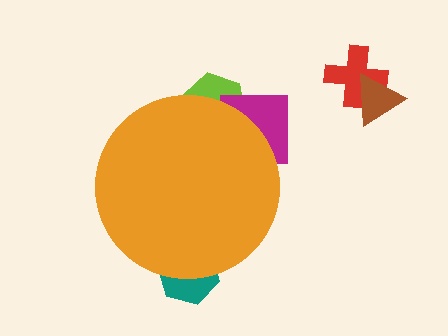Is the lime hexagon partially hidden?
Yes, the lime hexagon is partially hidden behind the orange circle.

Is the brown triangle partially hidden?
No, the brown triangle is fully visible.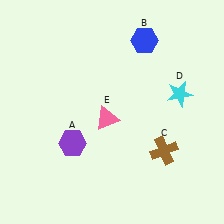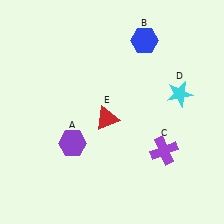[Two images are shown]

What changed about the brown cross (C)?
In Image 1, C is brown. In Image 2, it changed to purple.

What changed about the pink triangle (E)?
In Image 1, E is pink. In Image 2, it changed to red.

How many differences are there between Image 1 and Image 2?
There are 2 differences between the two images.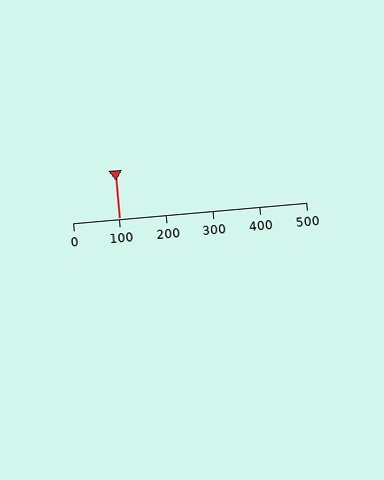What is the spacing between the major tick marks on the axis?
The major ticks are spaced 100 apart.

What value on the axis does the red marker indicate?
The marker indicates approximately 100.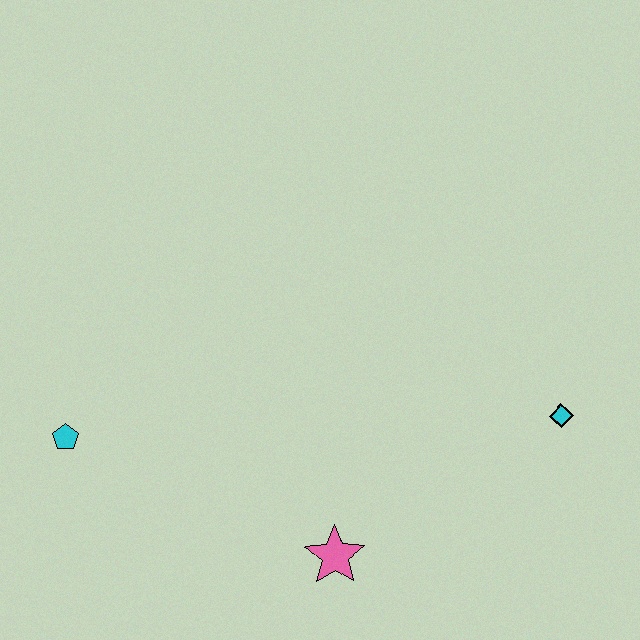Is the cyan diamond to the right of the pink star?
Yes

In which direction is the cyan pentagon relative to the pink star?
The cyan pentagon is to the left of the pink star.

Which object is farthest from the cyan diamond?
The cyan pentagon is farthest from the cyan diamond.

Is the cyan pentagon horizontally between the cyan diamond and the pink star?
No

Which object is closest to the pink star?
The cyan diamond is closest to the pink star.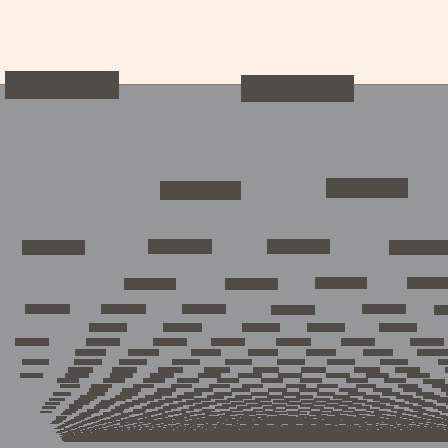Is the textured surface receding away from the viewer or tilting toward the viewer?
The surface appears to tilt toward the viewer. Texture elements get larger and sparser toward the top.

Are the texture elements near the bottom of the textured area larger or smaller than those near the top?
Smaller. The gradient is inverted — elements near the bottom are smaller and denser.